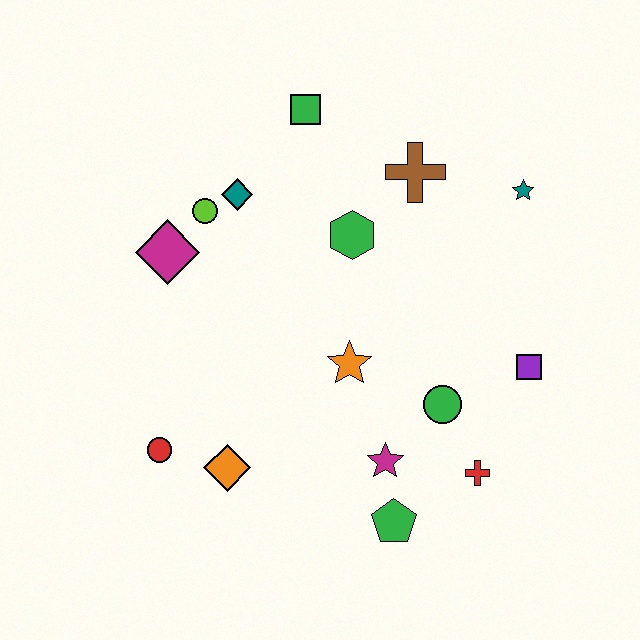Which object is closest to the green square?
The teal diamond is closest to the green square.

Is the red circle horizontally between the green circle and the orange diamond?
No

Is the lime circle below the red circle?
No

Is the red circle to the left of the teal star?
Yes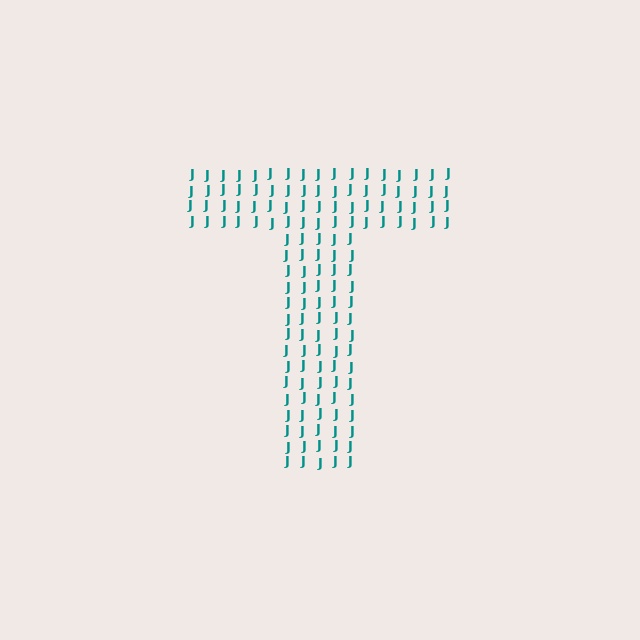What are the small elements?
The small elements are letter J's.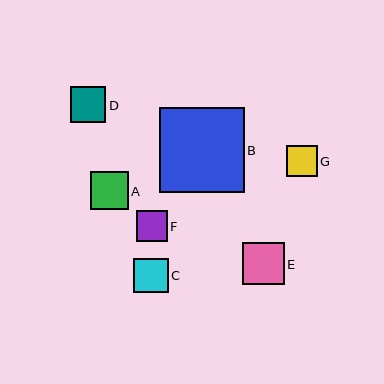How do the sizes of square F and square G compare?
Square F and square G are approximately the same size.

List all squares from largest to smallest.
From largest to smallest: B, E, A, D, C, F, G.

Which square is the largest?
Square B is the largest with a size of approximately 84 pixels.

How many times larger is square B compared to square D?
Square B is approximately 2.4 times the size of square D.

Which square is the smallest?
Square G is the smallest with a size of approximately 30 pixels.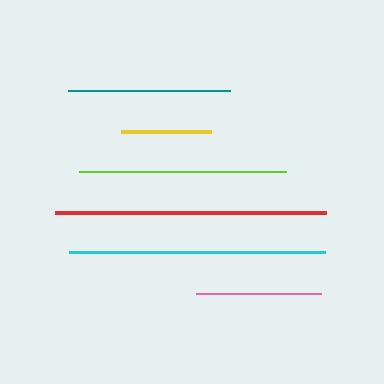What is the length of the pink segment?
The pink segment is approximately 125 pixels long.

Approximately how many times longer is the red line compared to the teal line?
The red line is approximately 1.7 times the length of the teal line.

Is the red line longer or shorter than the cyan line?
The red line is longer than the cyan line.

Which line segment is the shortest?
The yellow line is the shortest at approximately 90 pixels.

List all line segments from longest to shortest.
From longest to shortest: red, cyan, lime, teal, pink, yellow.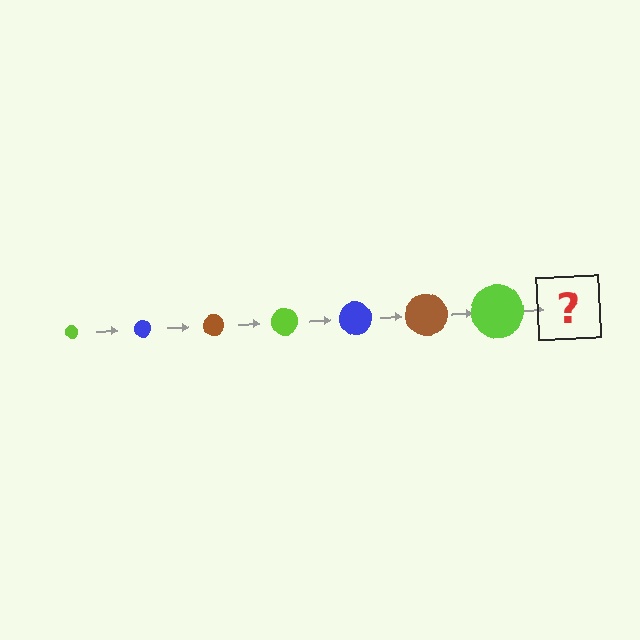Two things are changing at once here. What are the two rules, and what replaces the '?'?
The two rules are that the circle grows larger each step and the color cycles through lime, blue, and brown. The '?' should be a blue circle, larger than the previous one.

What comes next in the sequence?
The next element should be a blue circle, larger than the previous one.